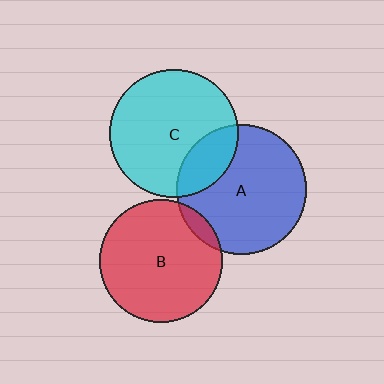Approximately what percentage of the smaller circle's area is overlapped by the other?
Approximately 20%.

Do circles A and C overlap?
Yes.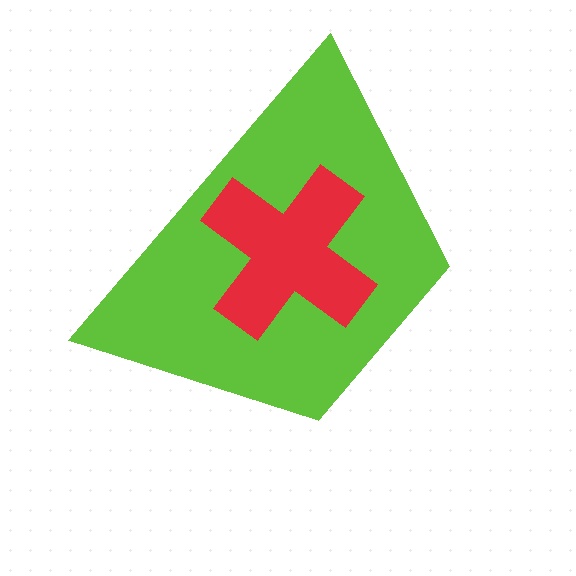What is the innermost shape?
The red cross.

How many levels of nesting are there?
2.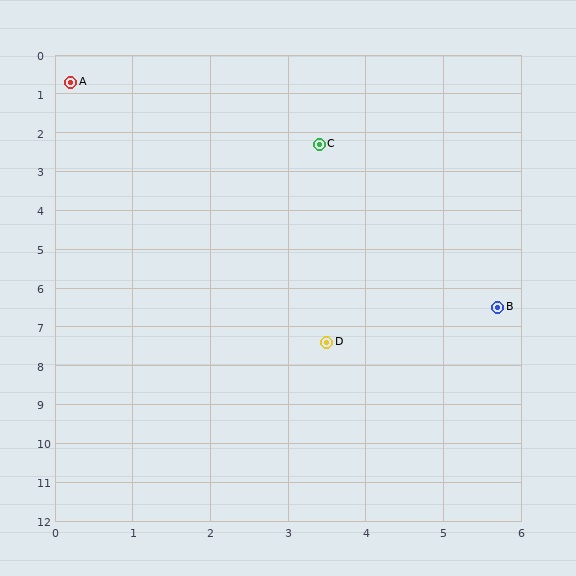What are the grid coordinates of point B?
Point B is at approximately (5.7, 6.5).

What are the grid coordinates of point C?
Point C is at approximately (3.4, 2.3).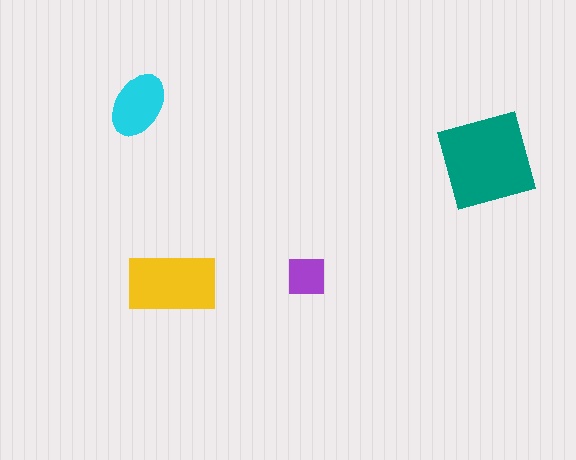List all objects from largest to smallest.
The teal diamond, the yellow rectangle, the cyan ellipse, the purple square.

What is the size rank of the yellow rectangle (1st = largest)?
2nd.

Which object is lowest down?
The yellow rectangle is bottommost.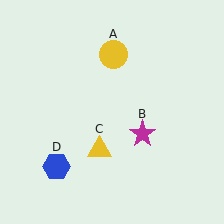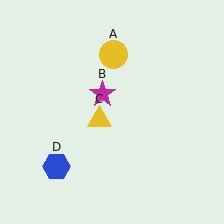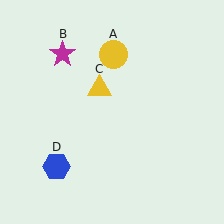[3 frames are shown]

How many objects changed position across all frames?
2 objects changed position: magenta star (object B), yellow triangle (object C).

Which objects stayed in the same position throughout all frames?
Yellow circle (object A) and blue hexagon (object D) remained stationary.